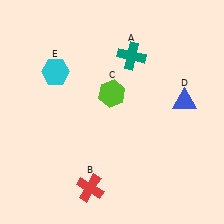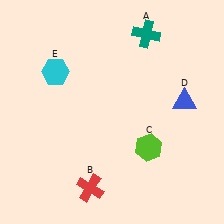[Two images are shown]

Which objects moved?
The objects that moved are: the teal cross (A), the lime hexagon (C).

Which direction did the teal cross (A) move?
The teal cross (A) moved up.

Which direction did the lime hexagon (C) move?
The lime hexagon (C) moved down.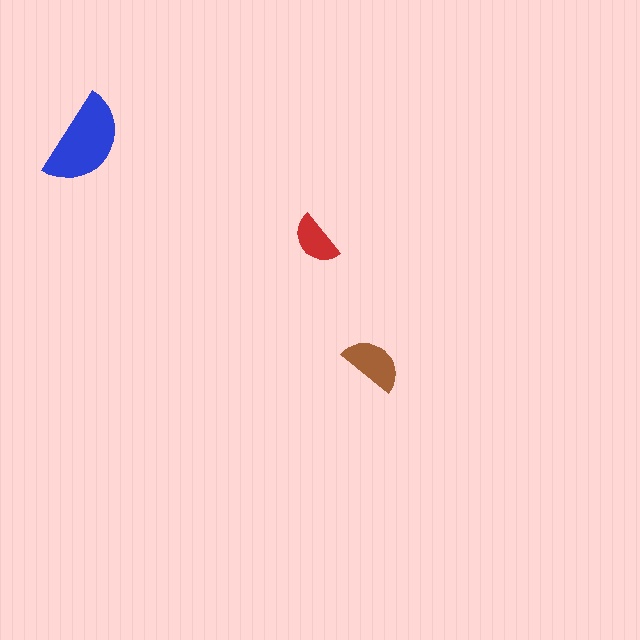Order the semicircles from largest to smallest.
the blue one, the brown one, the red one.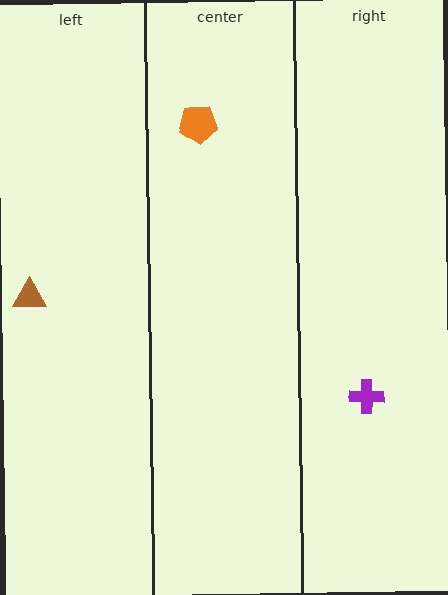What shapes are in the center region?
The orange pentagon.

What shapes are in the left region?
The brown triangle.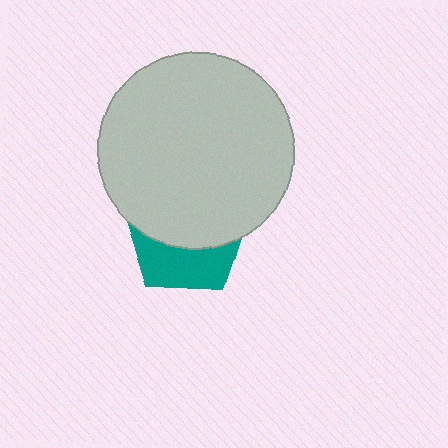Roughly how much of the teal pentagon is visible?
A small part of it is visible (roughly 40%).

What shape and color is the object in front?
The object in front is a light gray circle.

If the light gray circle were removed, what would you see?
You would see the complete teal pentagon.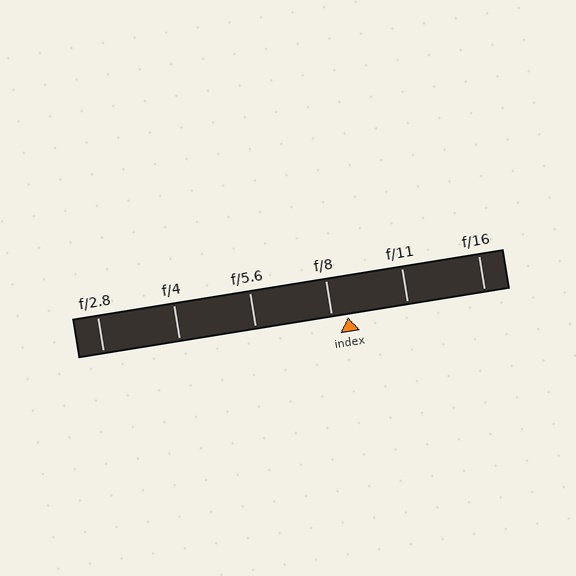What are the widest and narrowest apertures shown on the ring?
The widest aperture shown is f/2.8 and the narrowest is f/16.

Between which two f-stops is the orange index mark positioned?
The index mark is between f/8 and f/11.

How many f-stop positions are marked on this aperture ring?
There are 6 f-stop positions marked.